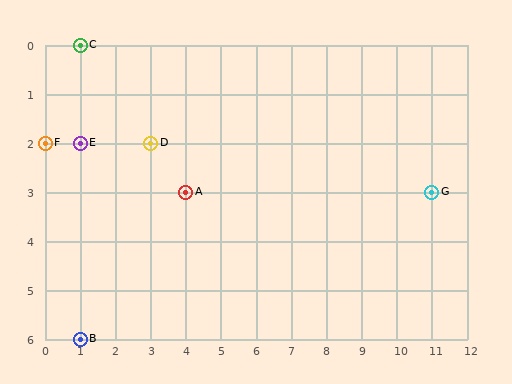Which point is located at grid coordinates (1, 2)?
Point E is at (1, 2).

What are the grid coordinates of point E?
Point E is at grid coordinates (1, 2).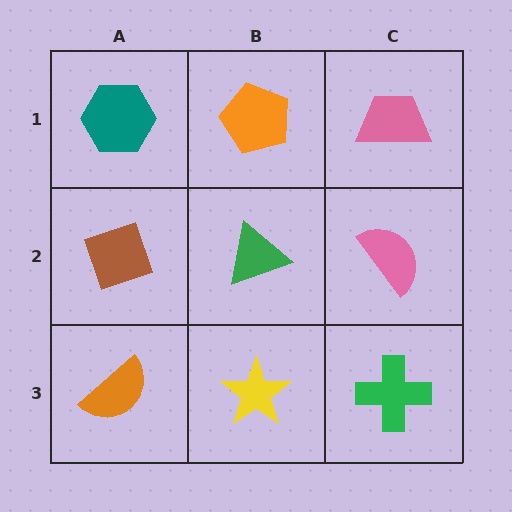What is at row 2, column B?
A green triangle.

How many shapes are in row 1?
3 shapes.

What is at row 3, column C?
A green cross.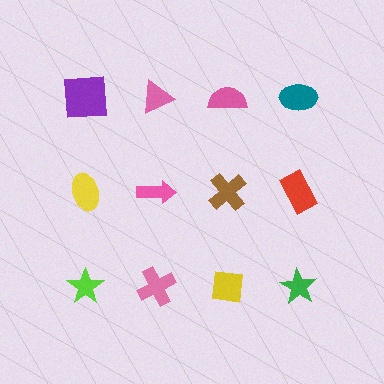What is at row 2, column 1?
A yellow ellipse.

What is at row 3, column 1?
A lime star.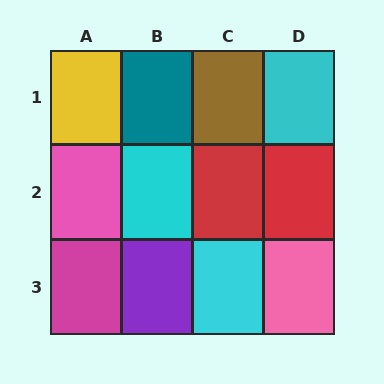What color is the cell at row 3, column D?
Pink.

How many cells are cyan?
3 cells are cyan.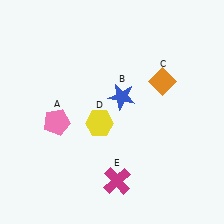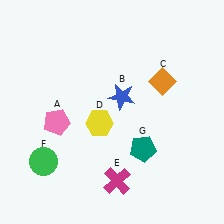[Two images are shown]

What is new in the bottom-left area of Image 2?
A green circle (F) was added in the bottom-left area of Image 2.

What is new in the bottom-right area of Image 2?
A teal pentagon (G) was added in the bottom-right area of Image 2.